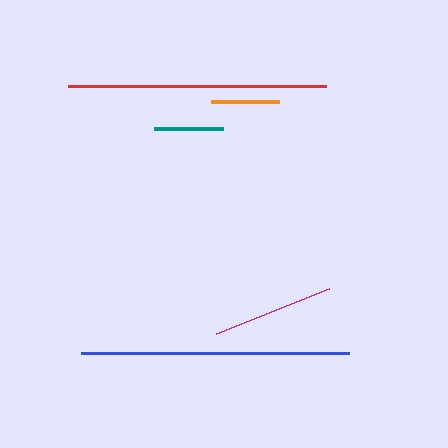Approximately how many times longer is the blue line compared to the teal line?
The blue line is approximately 3.9 times the length of the teal line.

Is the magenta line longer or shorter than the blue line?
The blue line is longer than the magenta line.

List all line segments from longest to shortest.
From longest to shortest: blue, red, magenta, teal, orange.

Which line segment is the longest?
The blue line is the longest at approximately 269 pixels.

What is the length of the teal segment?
The teal segment is approximately 69 pixels long.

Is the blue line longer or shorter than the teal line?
The blue line is longer than the teal line.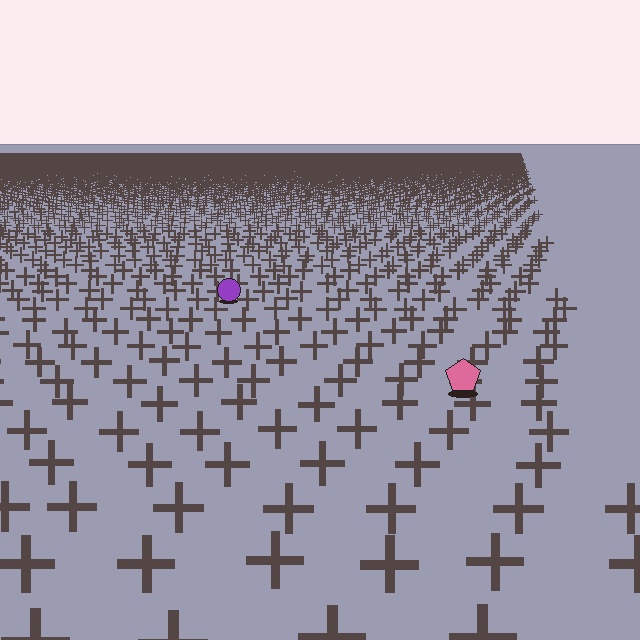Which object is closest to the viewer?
The pink pentagon is closest. The texture marks near it are larger and more spread out.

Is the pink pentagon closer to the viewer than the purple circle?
Yes. The pink pentagon is closer — you can tell from the texture gradient: the ground texture is coarser near it.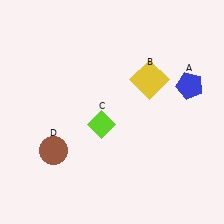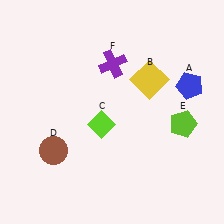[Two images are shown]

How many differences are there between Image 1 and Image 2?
There are 2 differences between the two images.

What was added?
A lime pentagon (E), a purple cross (F) were added in Image 2.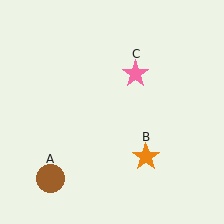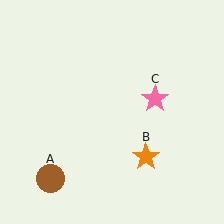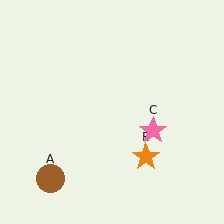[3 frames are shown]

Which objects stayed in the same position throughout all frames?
Brown circle (object A) and orange star (object B) remained stationary.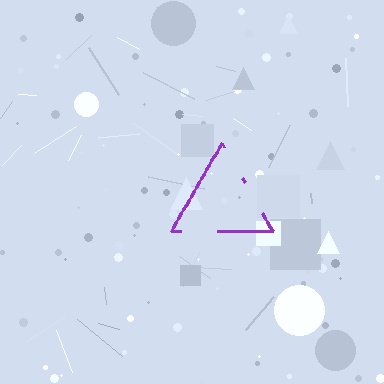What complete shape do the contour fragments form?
The contour fragments form a triangle.